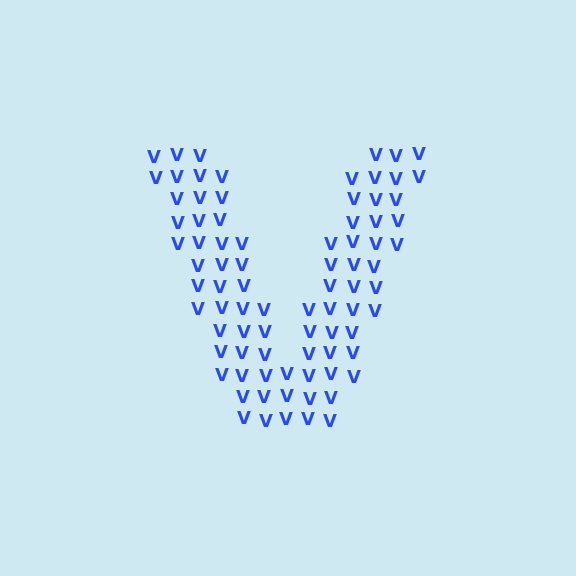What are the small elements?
The small elements are letter V's.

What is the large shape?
The large shape is the letter V.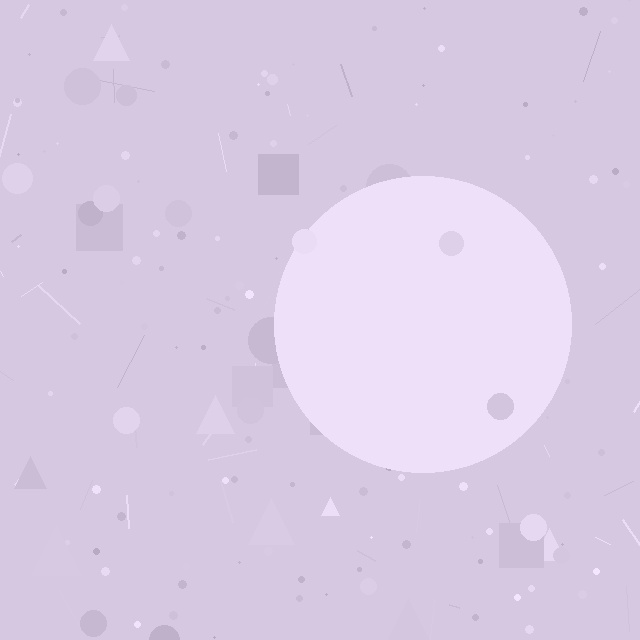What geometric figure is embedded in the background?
A circle is embedded in the background.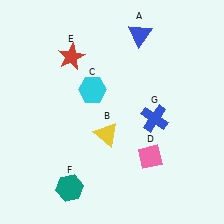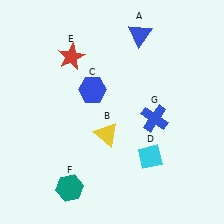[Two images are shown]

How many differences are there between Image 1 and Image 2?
There are 2 differences between the two images.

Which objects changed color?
C changed from cyan to blue. D changed from pink to cyan.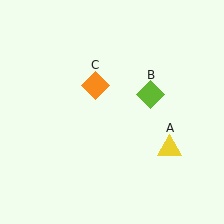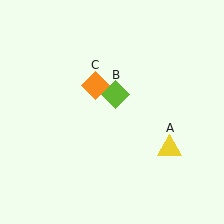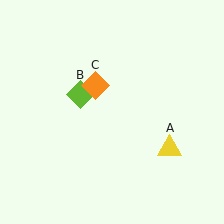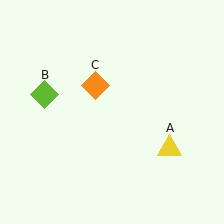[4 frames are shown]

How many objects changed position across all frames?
1 object changed position: lime diamond (object B).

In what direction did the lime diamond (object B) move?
The lime diamond (object B) moved left.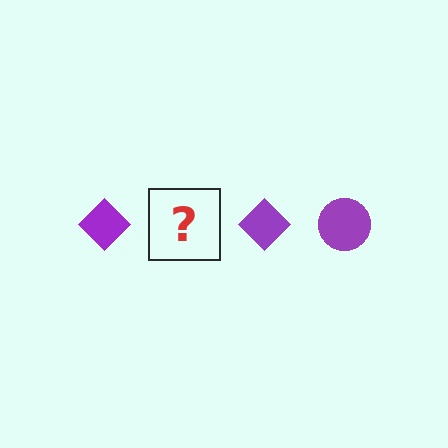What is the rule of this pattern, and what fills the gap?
The rule is that the pattern cycles through diamond, circle shapes in purple. The gap should be filled with a purple circle.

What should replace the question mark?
The question mark should be replaced with a purple circle.